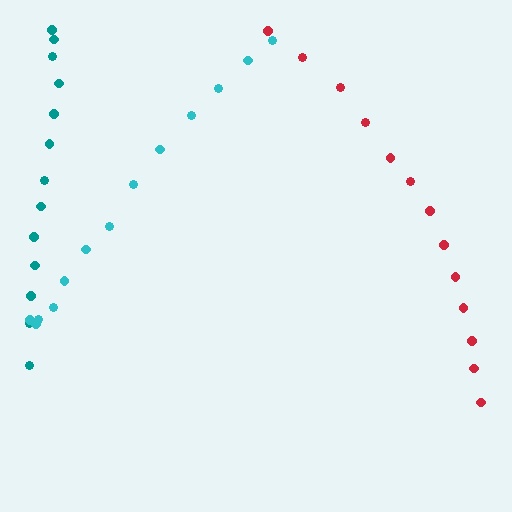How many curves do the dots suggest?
There are 3 distinct paths.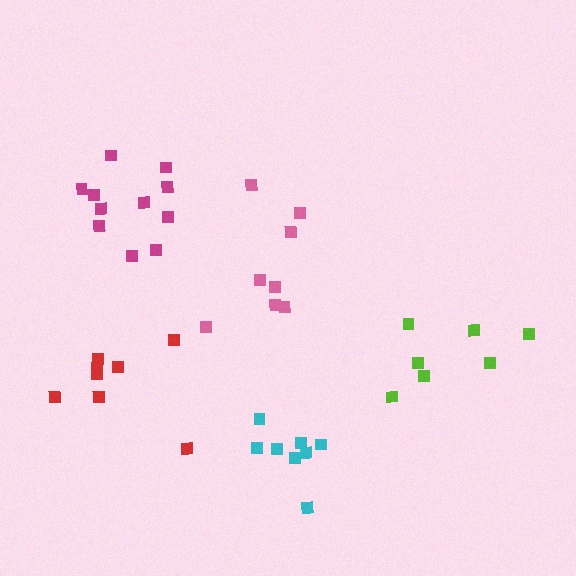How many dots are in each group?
Group 1: 11 dots, Group 2: 8 dots, Group 3: 7 dots, Group 4: 8 dots, Group 5: 8 dots (42 total).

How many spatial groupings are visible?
There are 5 spatial groupings.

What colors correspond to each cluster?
The clusters are colored: magenta, pink, lime, cyan, red.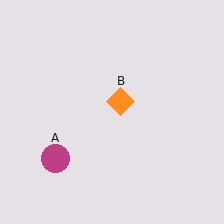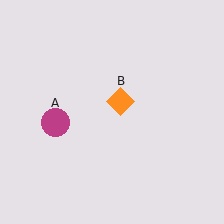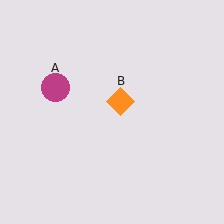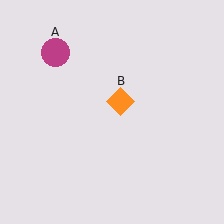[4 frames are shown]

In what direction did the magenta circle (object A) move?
The magenta circle (object A) moved up.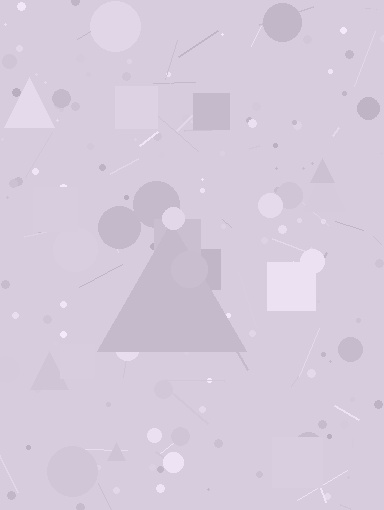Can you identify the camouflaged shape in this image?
The camouflaged shape is a triangle.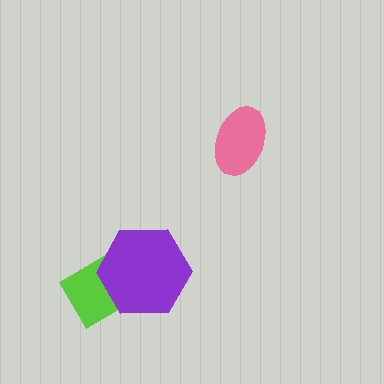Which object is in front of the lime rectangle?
The purple hexagon is in front of the lime rectangle.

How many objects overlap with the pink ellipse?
0 objects overlap with the pink ellipse.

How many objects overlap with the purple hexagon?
1 object overlaps with the purple hexagon.